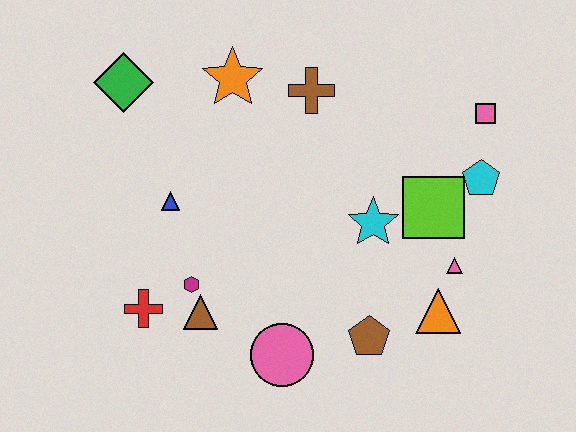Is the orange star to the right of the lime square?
No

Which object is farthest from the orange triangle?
The green diamond is farthest from the orange triangle.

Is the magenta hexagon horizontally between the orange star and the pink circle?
No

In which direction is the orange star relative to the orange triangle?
The orange star is above the orange triangle.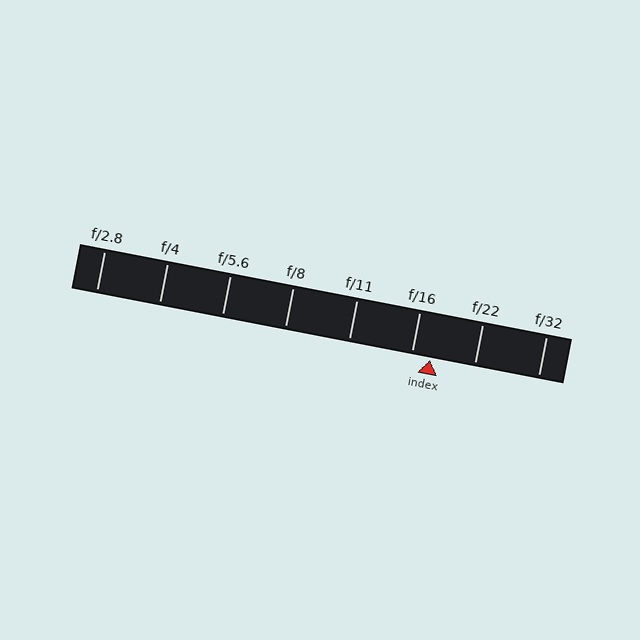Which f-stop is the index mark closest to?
The index mark is closest to f/16.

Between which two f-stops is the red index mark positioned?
The index mark is between f/16 and f/22.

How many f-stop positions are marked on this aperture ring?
There are 8 f-stop positions marked.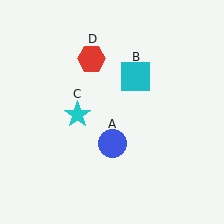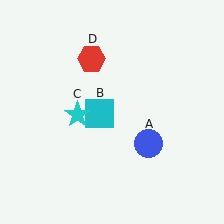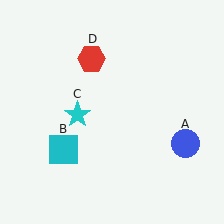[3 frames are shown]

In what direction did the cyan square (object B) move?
The cyan square (object B) moved down and to the left.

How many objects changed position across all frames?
2 objects changed position: blue circle (object A), cyan square (object B).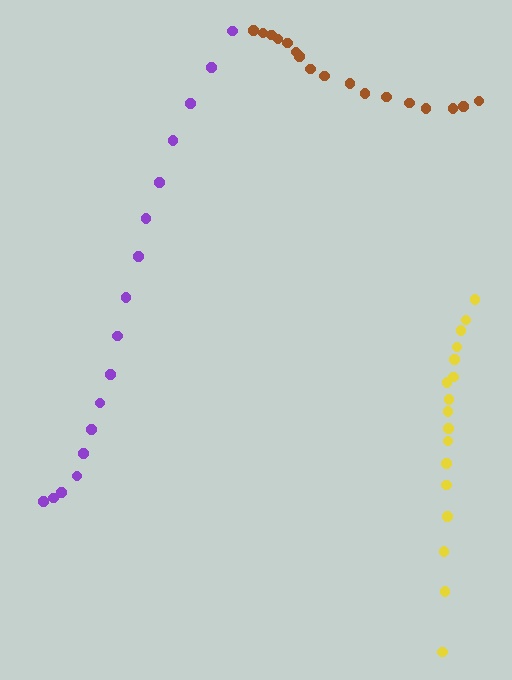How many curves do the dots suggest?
There are 3 distinct paths.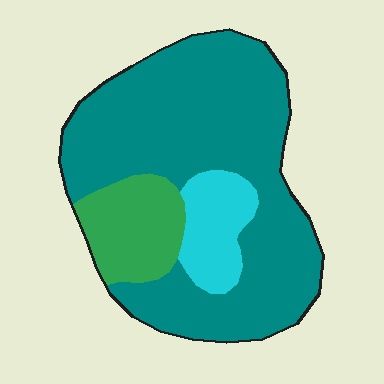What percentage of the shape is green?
Green covers 16% of the shape.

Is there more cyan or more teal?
Teal.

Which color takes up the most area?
Teal, at roughly 75%.